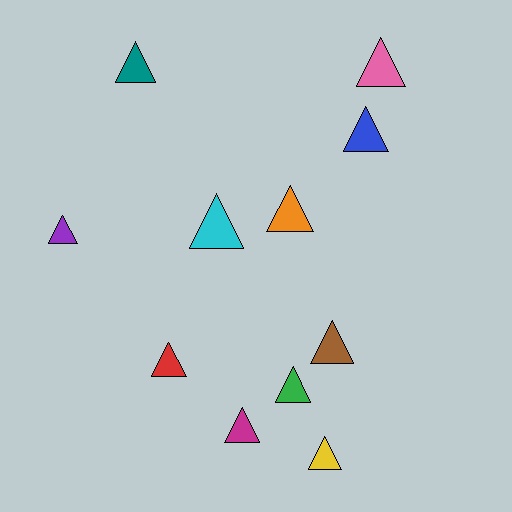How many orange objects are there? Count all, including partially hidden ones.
There is 1 orange object.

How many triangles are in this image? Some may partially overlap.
There are 11 triangles.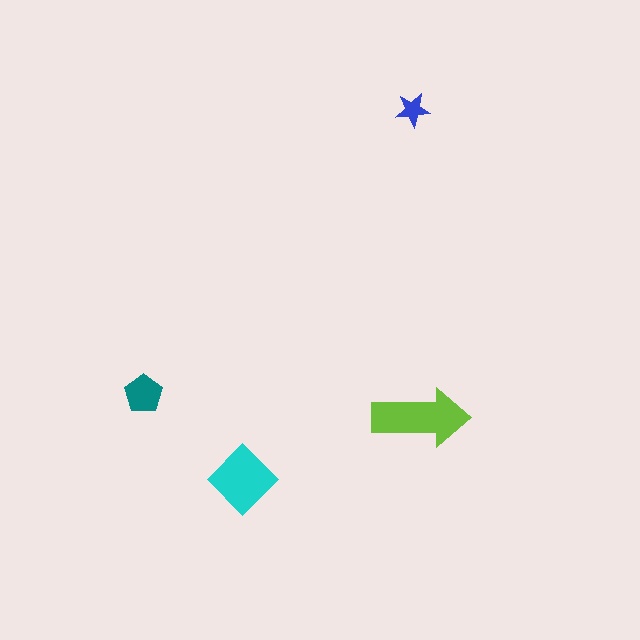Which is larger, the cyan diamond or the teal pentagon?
The cyan diamond.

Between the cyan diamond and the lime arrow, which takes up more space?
The lime arrow.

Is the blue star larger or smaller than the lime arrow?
Smaller.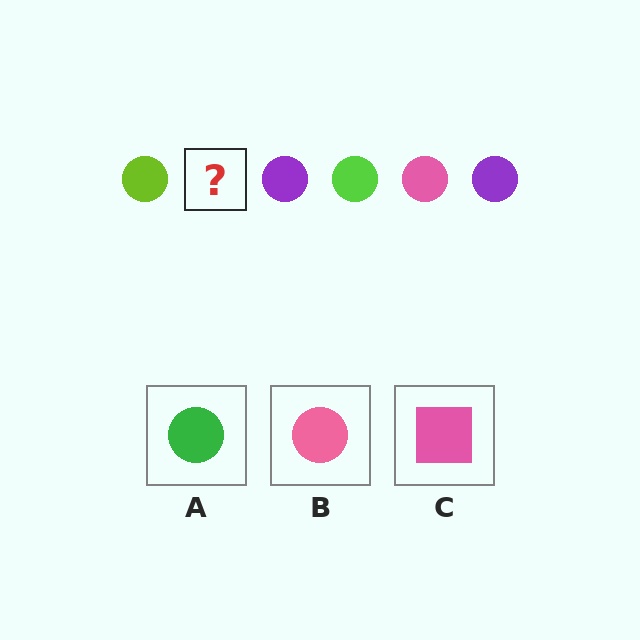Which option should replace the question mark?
Option B.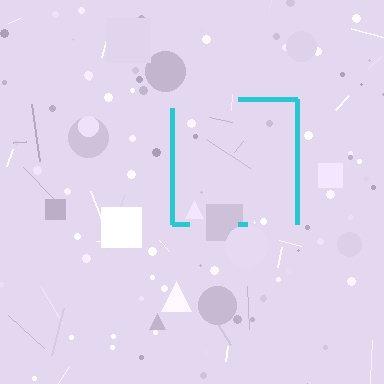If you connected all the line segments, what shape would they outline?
They would outline a square.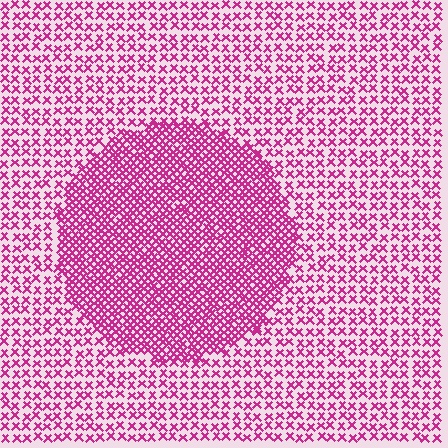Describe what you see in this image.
The image contains small magenta elements arranged at two different densities. A circle-shaped region is visible where the elements are more densely packed than the surrounding area.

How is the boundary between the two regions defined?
The boundary is defined by a change in element density (approximately 2.1x ratio). All elements are the same color, size, and shape.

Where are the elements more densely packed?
The elements are more densely packed inside the circle boundary.